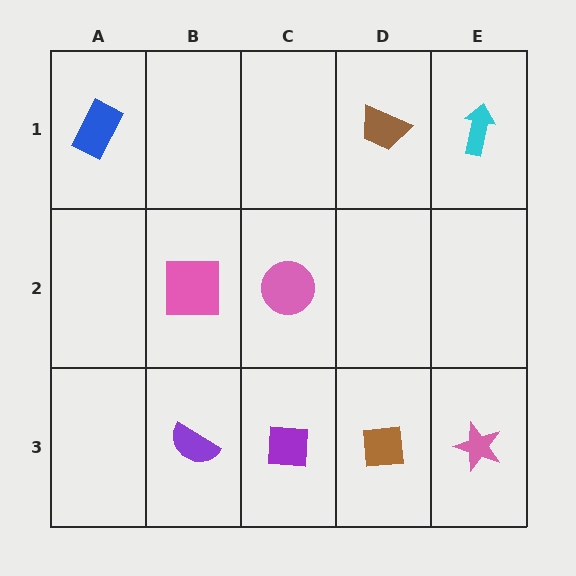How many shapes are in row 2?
2 shapes.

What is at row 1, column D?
A brown trapezoid.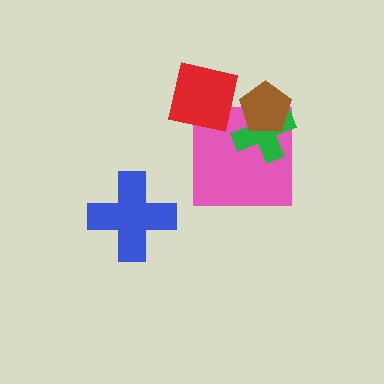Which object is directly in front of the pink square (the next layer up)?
The green cross is directly in front of the pink square.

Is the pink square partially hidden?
Yes, it is partially covered by another shape.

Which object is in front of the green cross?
The brown pentagon is in front of the green cross.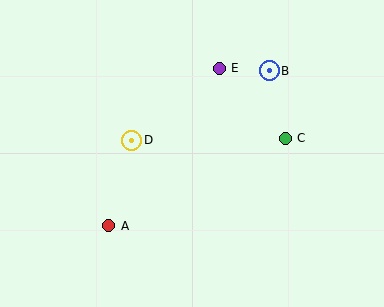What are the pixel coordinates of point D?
Point D is at (132, 140).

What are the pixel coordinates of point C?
Point C is at (285, 138).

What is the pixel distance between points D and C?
The distance between D and C is 153 pixels.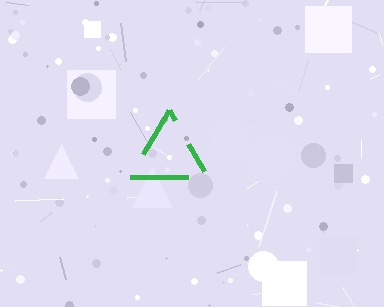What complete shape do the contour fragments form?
The contour fragments form a triangle.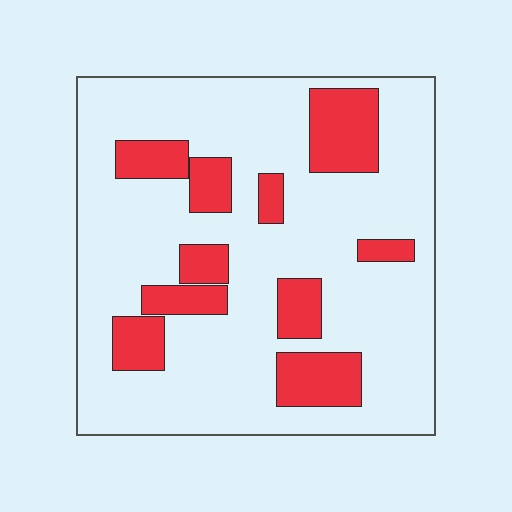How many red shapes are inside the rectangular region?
10.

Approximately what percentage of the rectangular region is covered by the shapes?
Approximately 20%.